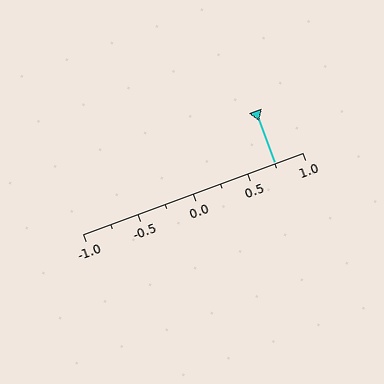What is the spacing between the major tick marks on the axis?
The major ticks are spaced 0.5 apart.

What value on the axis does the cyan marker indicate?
The marker indicates approximately 0.75.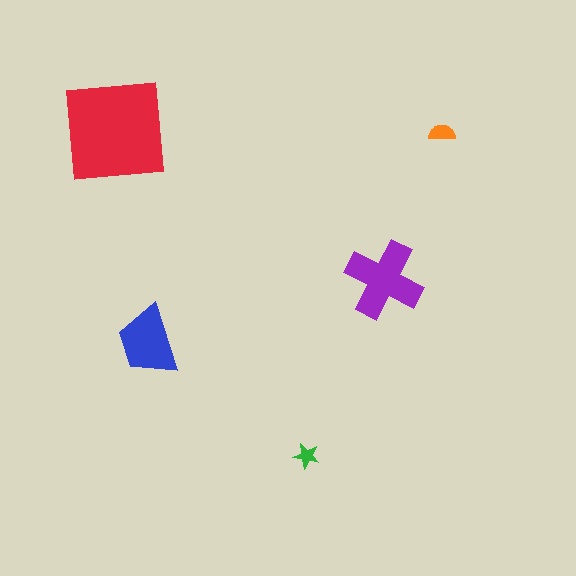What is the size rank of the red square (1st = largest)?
1st.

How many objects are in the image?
There are 5 objects in the image.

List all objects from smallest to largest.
The green star, the orange semicircle, the blue trapezoid, the purple cross, the red square.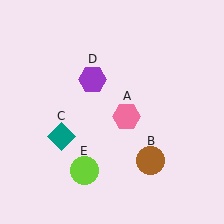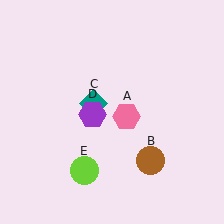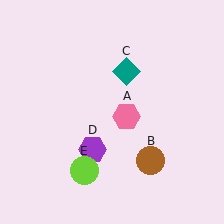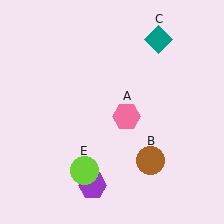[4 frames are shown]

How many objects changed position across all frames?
2 objects changed position: teal diamond (object C), purple hexagon (object D).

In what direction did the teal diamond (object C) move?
The teal diamond (object C) moved up and to the right.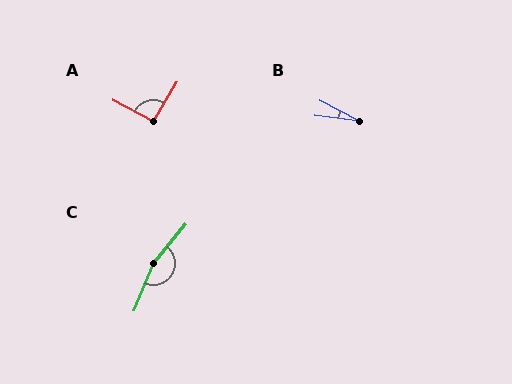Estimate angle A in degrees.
Approximately 92 degrees.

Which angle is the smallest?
B, at approximately 21 degrees.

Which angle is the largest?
C, at approximately 163 degrees.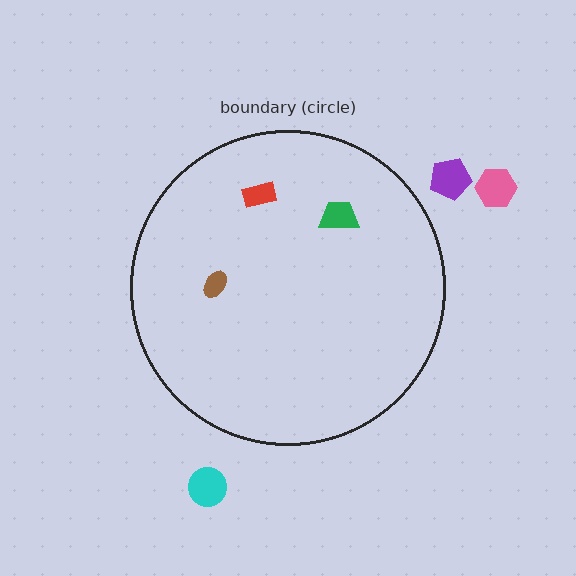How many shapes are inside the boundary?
3 inside, 3 outside.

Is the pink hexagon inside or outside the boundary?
Outside.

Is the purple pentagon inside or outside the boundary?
Outside.